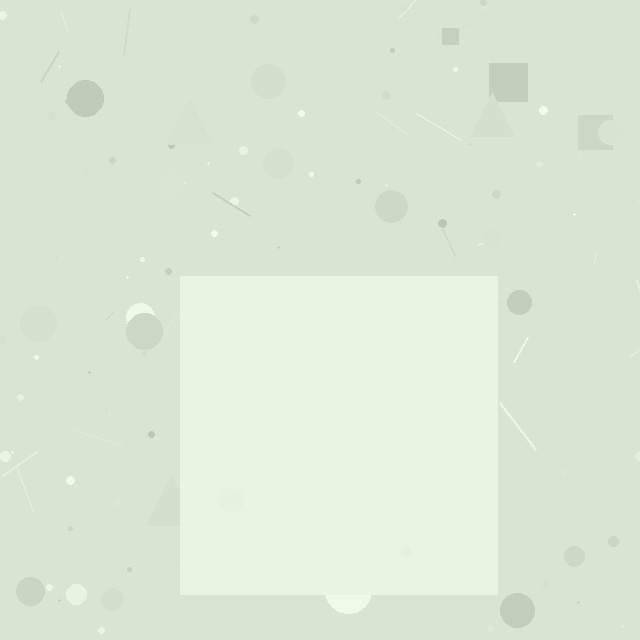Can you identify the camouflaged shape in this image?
The camouflaged shape is a square.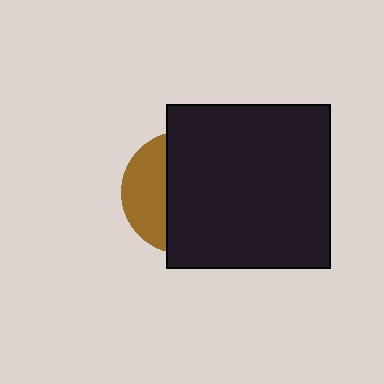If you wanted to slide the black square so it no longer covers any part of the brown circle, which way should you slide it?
Slide it right — that is the most direct way to separate the two shapes.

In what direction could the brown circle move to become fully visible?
The brown circle could move left. That would shift it out from behind the black square entirely.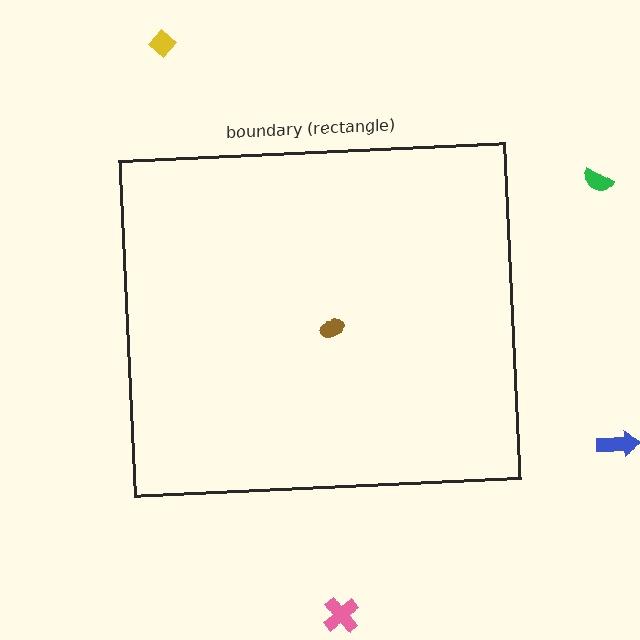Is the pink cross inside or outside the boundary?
Outside.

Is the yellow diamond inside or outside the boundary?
Outside.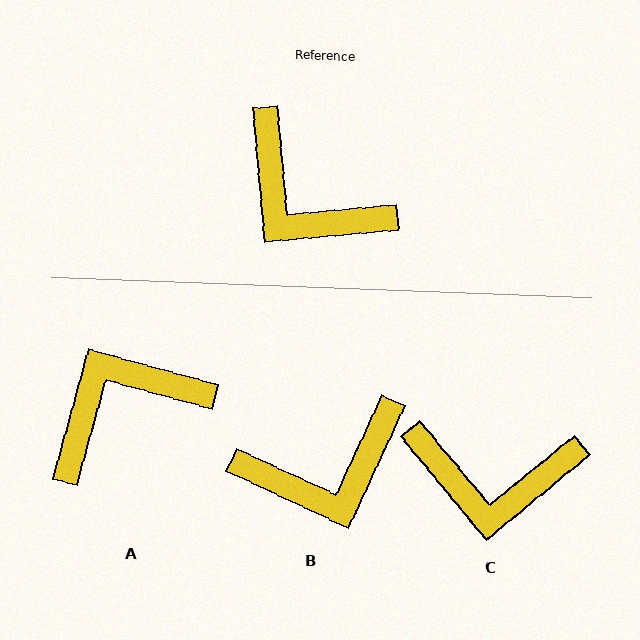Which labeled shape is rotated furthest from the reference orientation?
A, about 110 degrees away.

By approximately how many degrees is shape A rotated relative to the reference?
Approximately 110 degrees clockwise.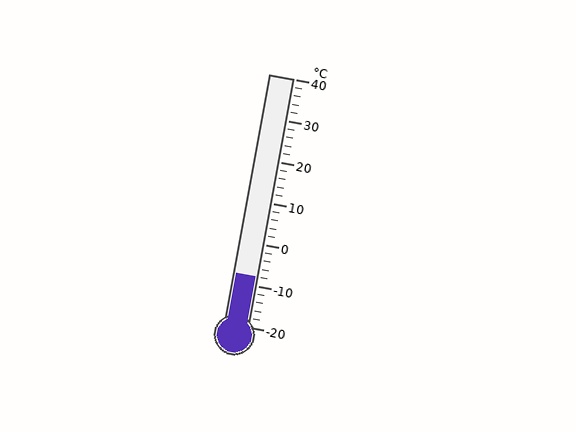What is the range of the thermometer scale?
The thermometer scale ranges from -20°C to 40°C.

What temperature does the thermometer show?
The thermometer shows approximately -8°C.